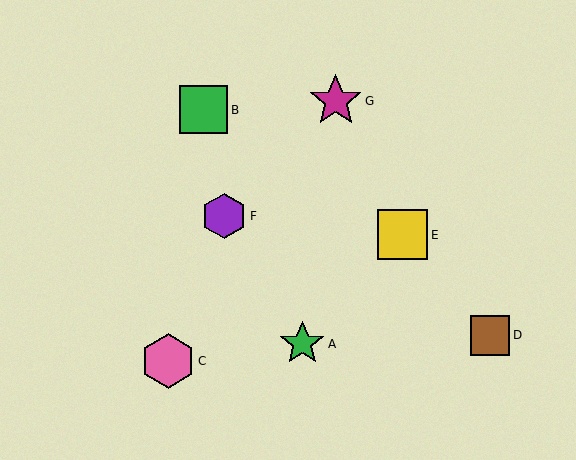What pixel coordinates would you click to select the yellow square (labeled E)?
Click at (403, 235) to select the yellow square E.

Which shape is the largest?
The pink hexagon (labeled C) is the largest.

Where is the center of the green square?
The center of the green square is at (204, 110).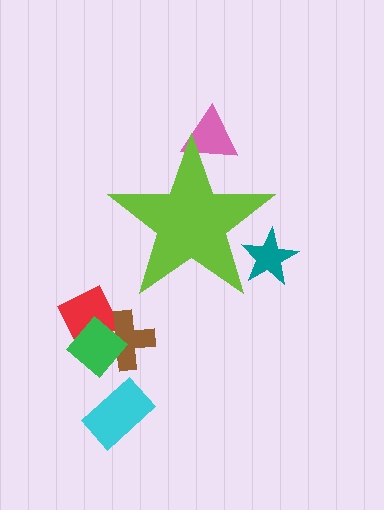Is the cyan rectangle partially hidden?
No, the cyan rectangle is fully visible.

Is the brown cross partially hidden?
No, the brown cross is fully visible.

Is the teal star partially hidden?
Yes, the teal star is partially hidden behind the lime star.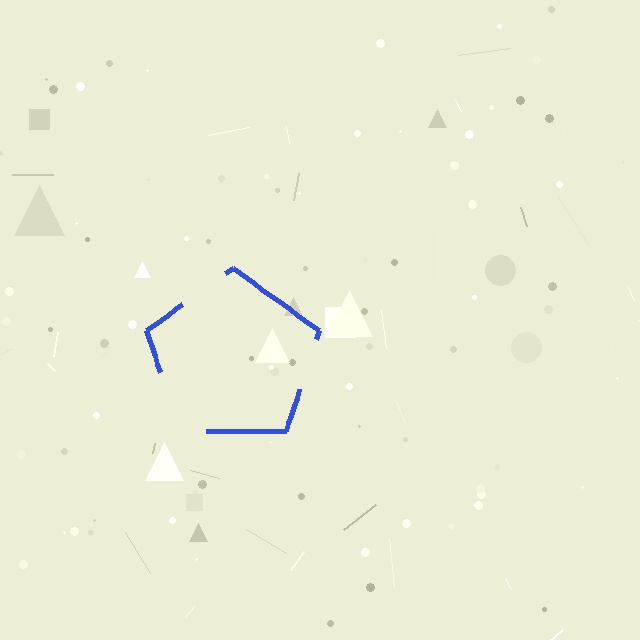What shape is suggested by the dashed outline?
The dashed outline suggests a pentagon.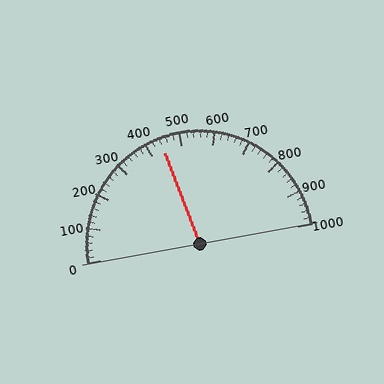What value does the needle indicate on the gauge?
The needle indicates approximately 440.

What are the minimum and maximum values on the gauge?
The gauge ranges from 0 to 1000.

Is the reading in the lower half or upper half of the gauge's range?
The reading is in the lower half of the range (0 to 1000).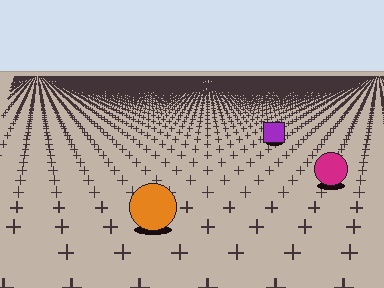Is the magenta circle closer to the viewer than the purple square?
Yes. The magenta circle is closer — you can tell from the texture gradient: the ground texture is coarser near it.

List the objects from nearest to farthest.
From nearest to farthest: the orange circle, the magenta circle, the purple square.